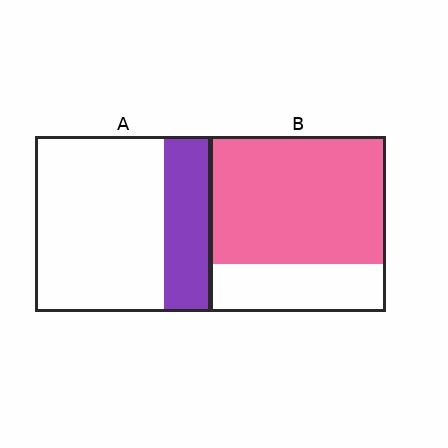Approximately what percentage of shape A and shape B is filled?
A is approximately 25% and B is approximately 75%.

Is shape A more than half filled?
No.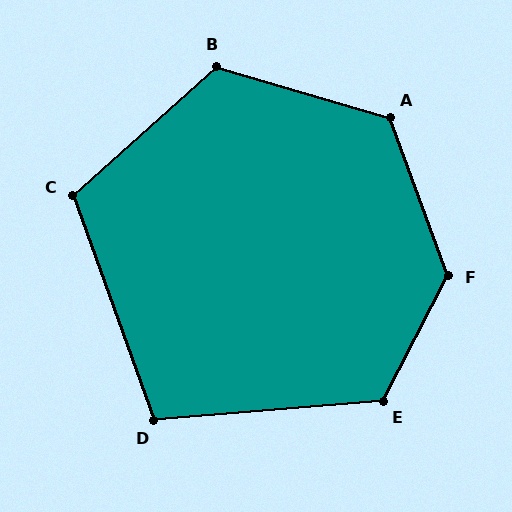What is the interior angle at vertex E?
Approximately 122 degrees (obtuse).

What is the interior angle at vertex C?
Approximately 112 degrees (obtuse).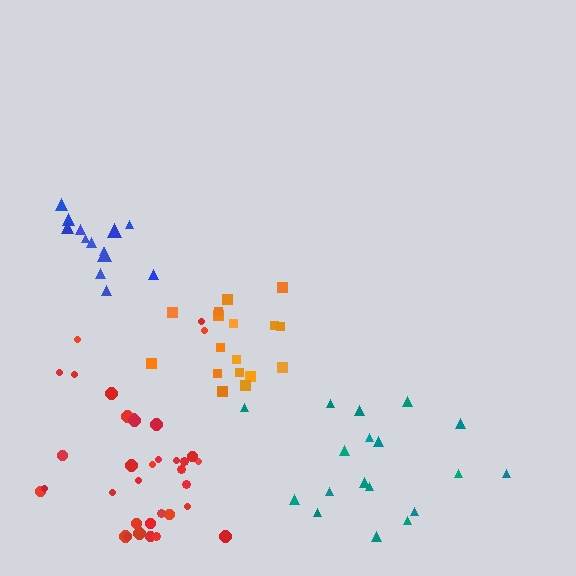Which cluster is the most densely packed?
Blue.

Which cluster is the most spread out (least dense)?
Teal.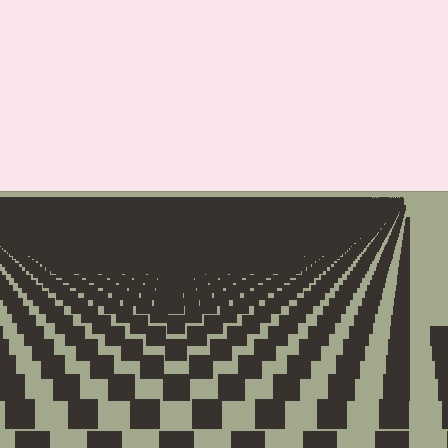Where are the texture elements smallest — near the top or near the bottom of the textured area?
Near the top.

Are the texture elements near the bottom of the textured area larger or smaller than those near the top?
Larger. Near the bottom, elements are closer to the viewer and appear at a bigger on-screen size.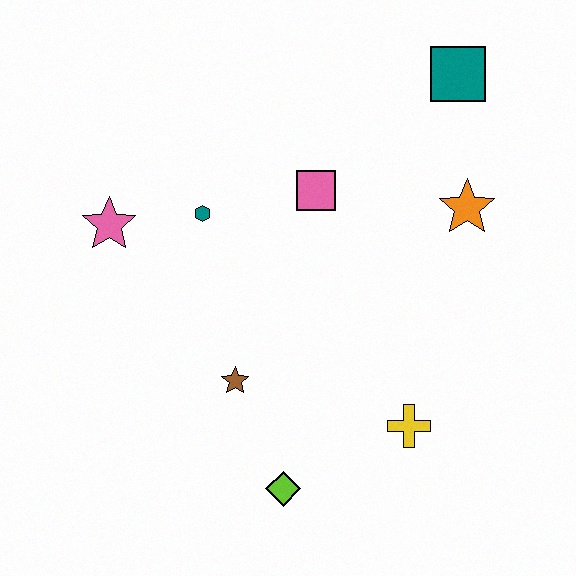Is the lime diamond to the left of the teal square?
Yes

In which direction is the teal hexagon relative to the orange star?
The teal hexagon is to the left of the orange star.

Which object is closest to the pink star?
The teal hexagon is closest to the pink star.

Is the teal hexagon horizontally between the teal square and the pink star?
Yes